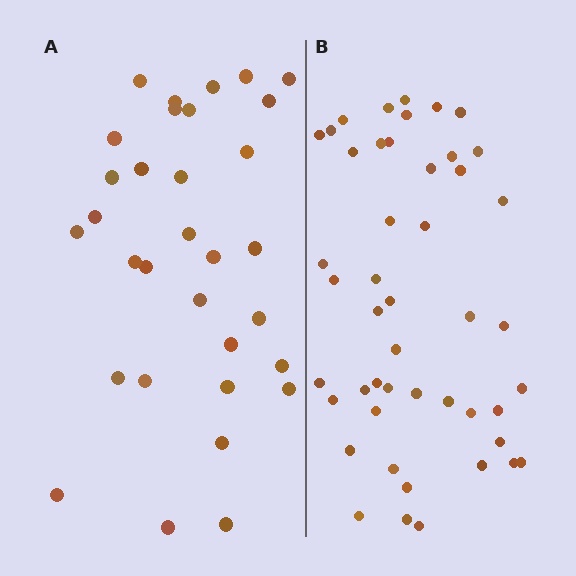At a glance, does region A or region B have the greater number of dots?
Region B (the right region) has more dots.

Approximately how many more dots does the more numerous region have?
Region B has approximately 15 more dots than region A.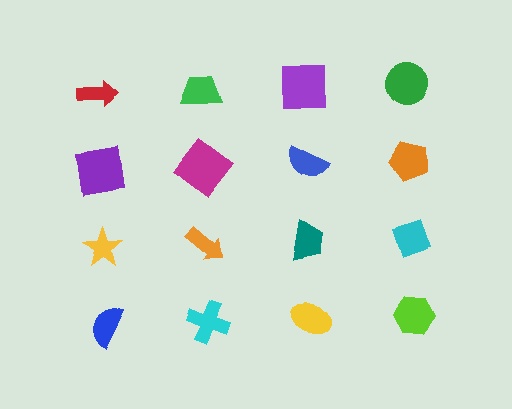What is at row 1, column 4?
A green circle.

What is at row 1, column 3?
A purple square.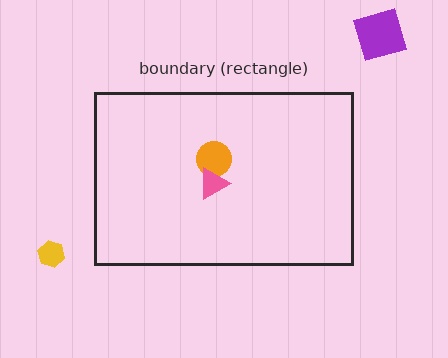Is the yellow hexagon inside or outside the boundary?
Outside.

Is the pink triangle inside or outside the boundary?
Inside.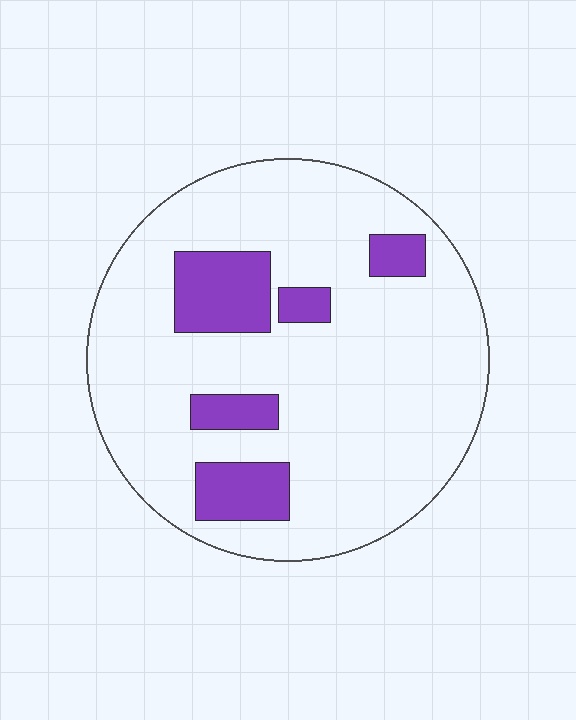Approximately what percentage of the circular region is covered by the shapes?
Approximately 15%.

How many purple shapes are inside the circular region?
5.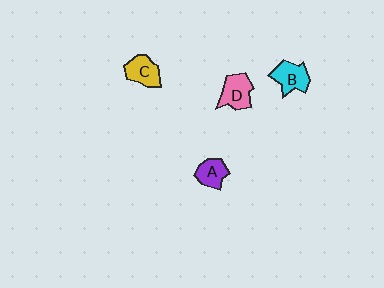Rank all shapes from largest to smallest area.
From largest to smallest: D (pink), B (cyan), C (yellow), A (purple).